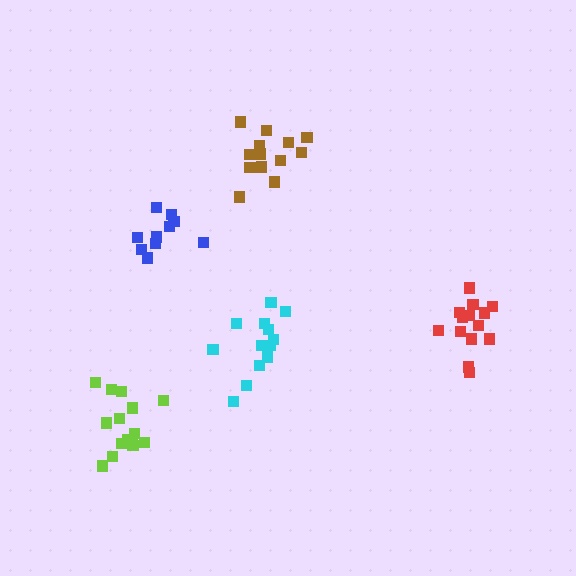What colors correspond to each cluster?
The clusters are colored: cyan, blue, brown, lime, red.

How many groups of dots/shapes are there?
There are 5 groups.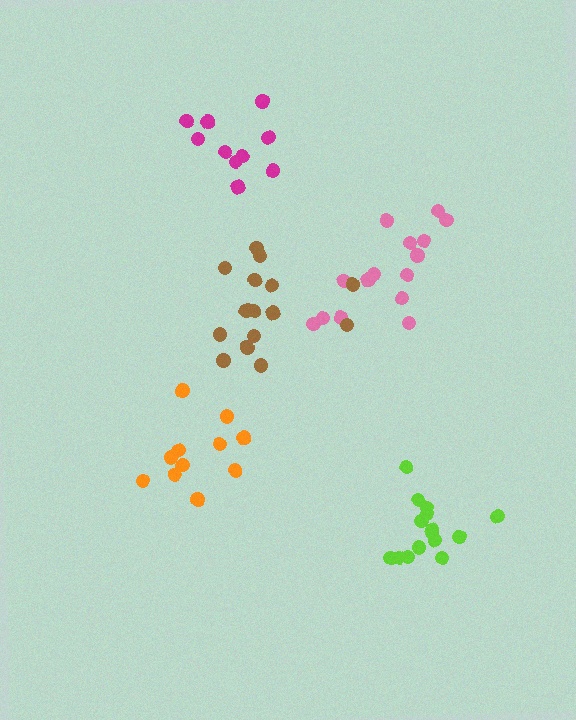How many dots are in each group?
Group 1: 11 dots, Group 2: 15 dots, Group 3: 16 dots, Group 4: 15 dots, Group 5: 10 dots (67 total).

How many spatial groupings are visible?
There are 5 spatial groupings.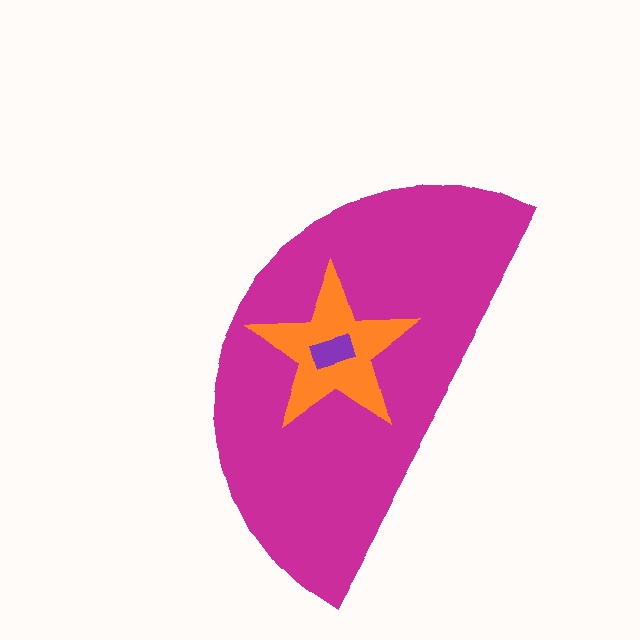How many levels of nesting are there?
3.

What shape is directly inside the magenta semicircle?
The orange star.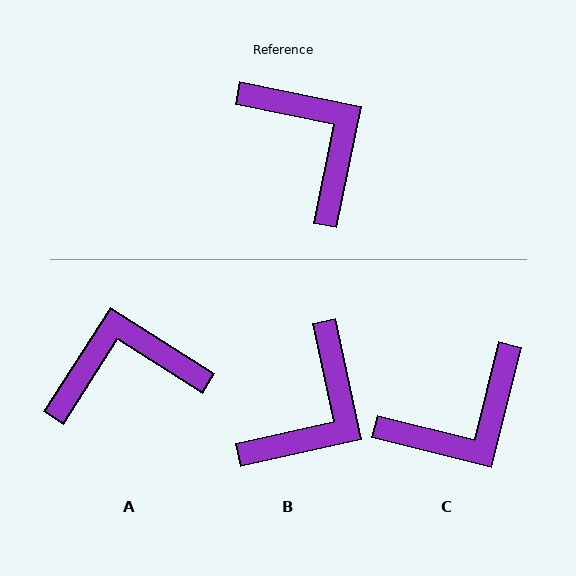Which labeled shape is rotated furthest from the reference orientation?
C, about 92 degrees away.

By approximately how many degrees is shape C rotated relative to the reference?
Approximately 92 degrees clockwise.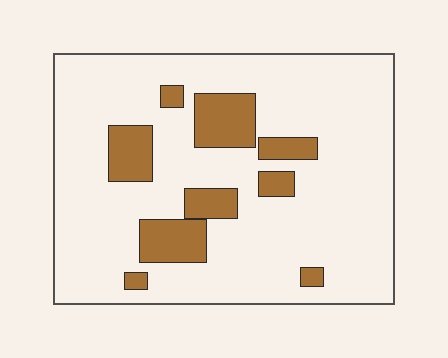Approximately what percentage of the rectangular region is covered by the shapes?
Approximately 15%.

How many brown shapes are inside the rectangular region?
9.